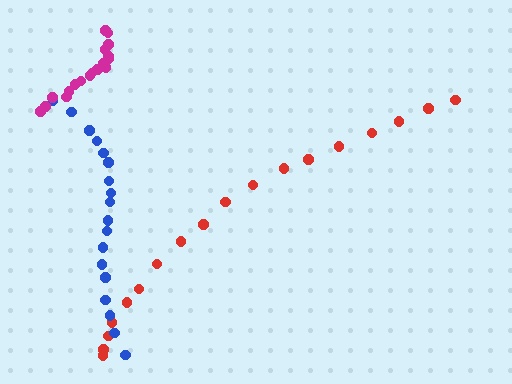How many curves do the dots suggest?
There are 3 distinct paths.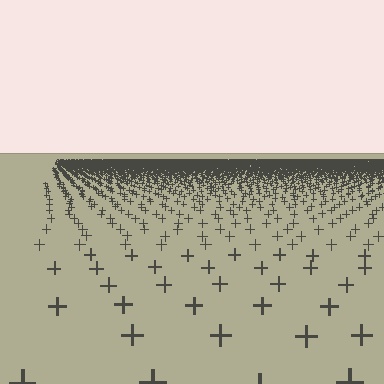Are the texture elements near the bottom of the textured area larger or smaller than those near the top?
Larger. Near the bottom, elements are closer to the viewer and appear at a bigger on-screen size.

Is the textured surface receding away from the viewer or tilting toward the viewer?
The surface is receding away from the viewer. Texture elements get smaller and denser toward the top.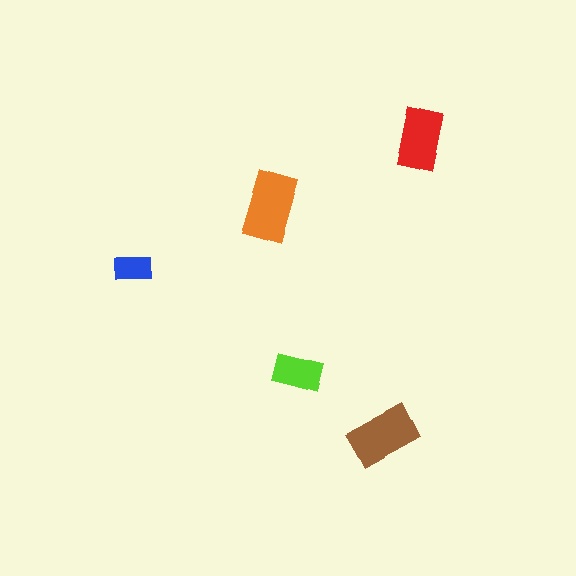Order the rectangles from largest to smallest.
the orange one, the brown one, the red one, the lime one, the blue one.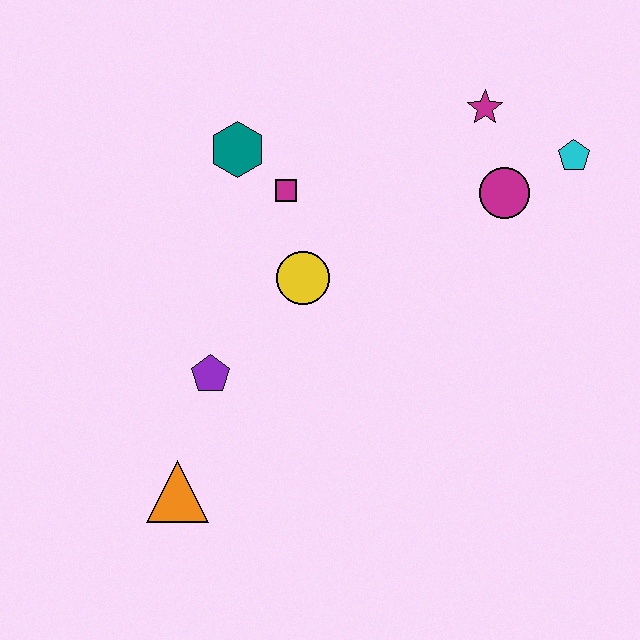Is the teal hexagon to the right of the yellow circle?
No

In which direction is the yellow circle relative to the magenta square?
The yellow circle is below the magenta square.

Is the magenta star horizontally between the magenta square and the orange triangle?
No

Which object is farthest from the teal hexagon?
The orange triangle is farthest from the teal hexagon.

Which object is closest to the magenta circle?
The cyan pentagon is closest to the magenta circle.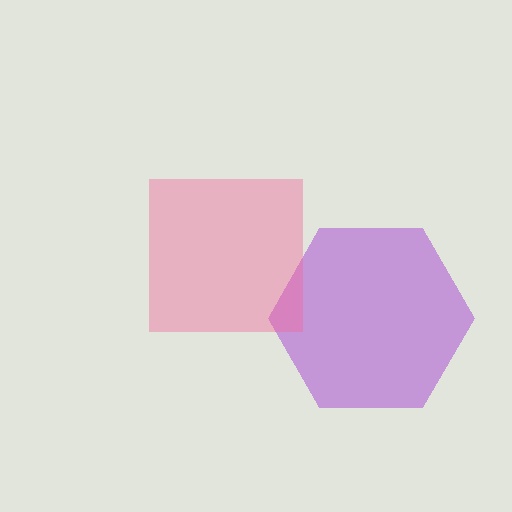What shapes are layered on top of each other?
The layered shapes are: a purple hexagon, a pink square.